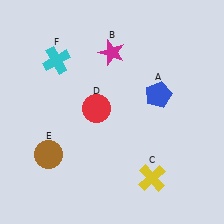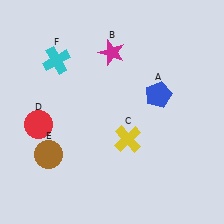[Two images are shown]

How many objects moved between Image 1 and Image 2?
2 objects moved between the two images.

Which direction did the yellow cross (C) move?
The yellow cross (C) moved up.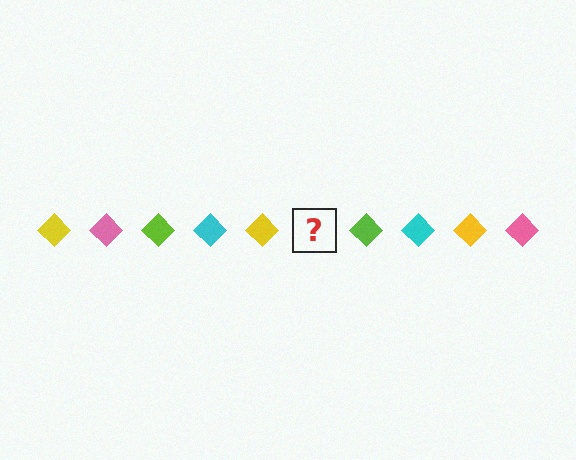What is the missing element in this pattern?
The missing element is a pink diamond.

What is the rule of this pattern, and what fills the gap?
The rule is that the pattern cycles through yellow, pink, lime, cyan diamonds. The gap should be filled with a pink diamond.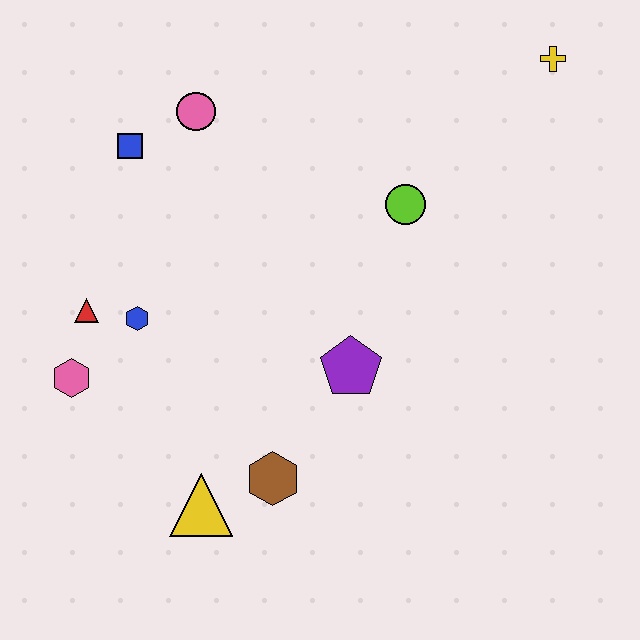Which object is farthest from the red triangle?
The yellow cross is farthest from the red triangle.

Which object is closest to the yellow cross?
The lime circle is closest to the yellow cross.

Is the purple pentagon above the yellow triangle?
Yes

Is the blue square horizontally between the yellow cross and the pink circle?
No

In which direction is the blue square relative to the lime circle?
The blue square is to the left of the lime circle.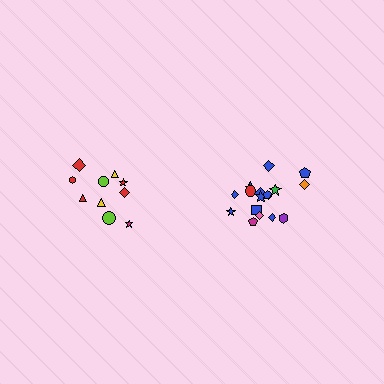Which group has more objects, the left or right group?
The right group.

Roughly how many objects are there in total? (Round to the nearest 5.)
Roughly 30 objects in total.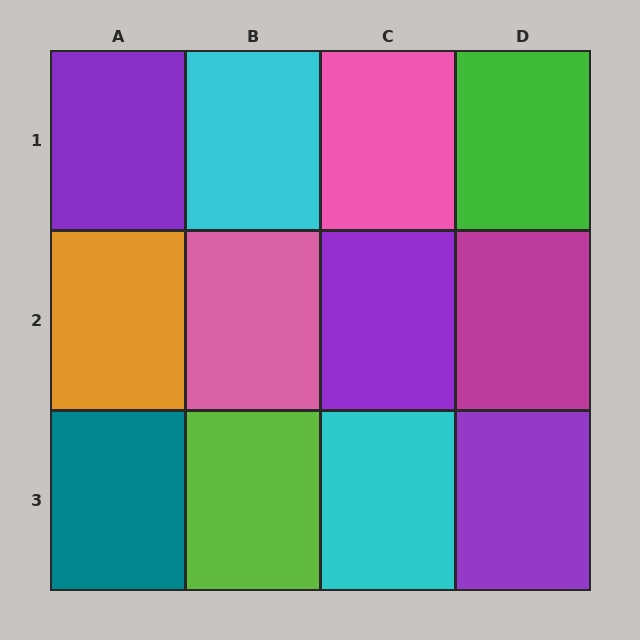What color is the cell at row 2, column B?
Pink.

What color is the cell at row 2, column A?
Orange.